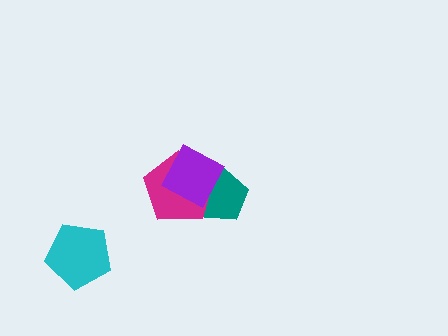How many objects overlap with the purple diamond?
2 objects overlap with the purple diamond.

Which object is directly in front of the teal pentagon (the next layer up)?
The magenta pentagon is directly in front of the teal pentagon.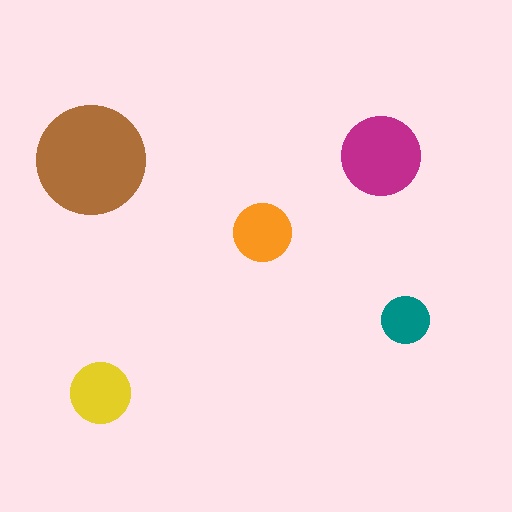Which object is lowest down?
The yellow circle is bottommost.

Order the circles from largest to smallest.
the brown one, the magenta one, the yellow one, the orange one, the teal one.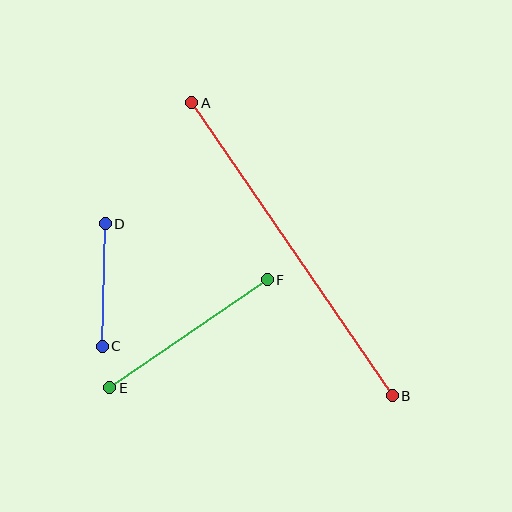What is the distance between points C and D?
The distance is approximately 122 pixels.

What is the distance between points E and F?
The distance is approximately 191 pixels.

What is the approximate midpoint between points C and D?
The midpoint is at approximately (104, 285) pixels.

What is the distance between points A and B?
The distance is approximately 355 pixels.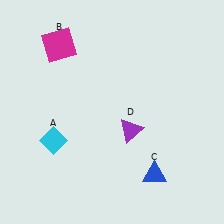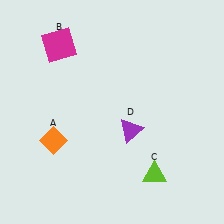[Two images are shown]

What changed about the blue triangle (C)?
In Image 1, C is blue. In Image 2, it changed to lime.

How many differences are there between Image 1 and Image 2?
There are 2 differences between the two images.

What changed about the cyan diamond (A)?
In Image 1, A is cyan. In Image 2, it changed to orange.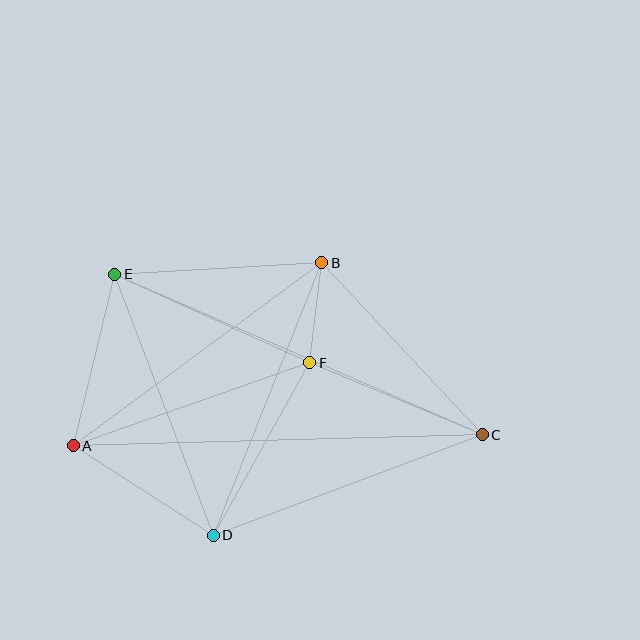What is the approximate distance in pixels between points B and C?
The distance between B and C is approximately 235 pixels.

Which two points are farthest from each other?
Points A and C are farthest from each other.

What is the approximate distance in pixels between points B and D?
The distance between B and D is approximately 293 pixels.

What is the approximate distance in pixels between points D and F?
The distance between D and F is approximately 198 pixels.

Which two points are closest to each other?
Points B and F are closest to each other.